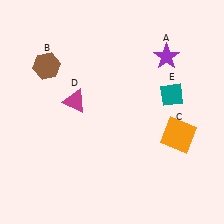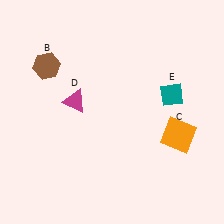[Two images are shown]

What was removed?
The purple star (A) was removed in Image 2.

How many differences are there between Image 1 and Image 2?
There is 1 difference between the two images.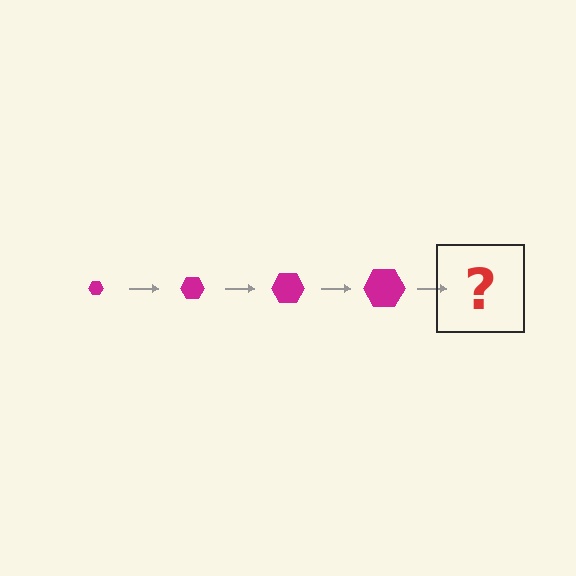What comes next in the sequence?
The next element should be a magenta hexagon, larger than the previous one.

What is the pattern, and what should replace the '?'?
The pattern is that the hexagon gets progressively larger each step. The '?' should be a magenta hexagon, larger than the previous one.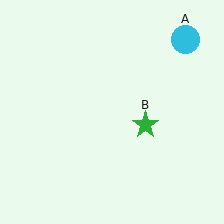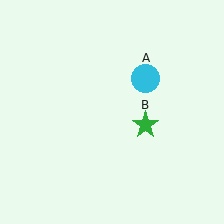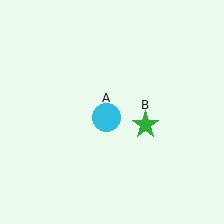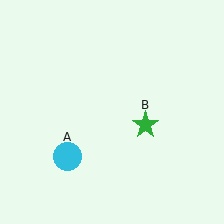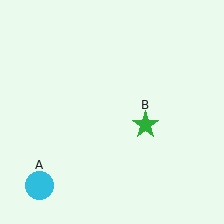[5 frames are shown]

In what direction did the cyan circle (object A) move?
The cyan circle (object A) moved down and to the left.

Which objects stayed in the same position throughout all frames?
Green star (object B) remained stationary.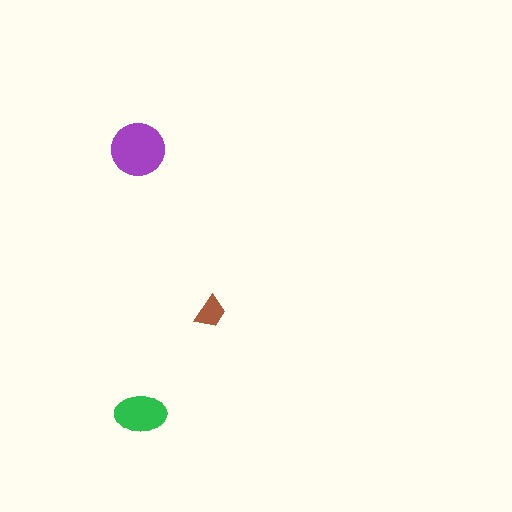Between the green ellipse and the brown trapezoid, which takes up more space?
The green ellipse.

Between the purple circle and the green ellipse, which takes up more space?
The purple circle.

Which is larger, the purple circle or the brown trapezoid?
The purple circle.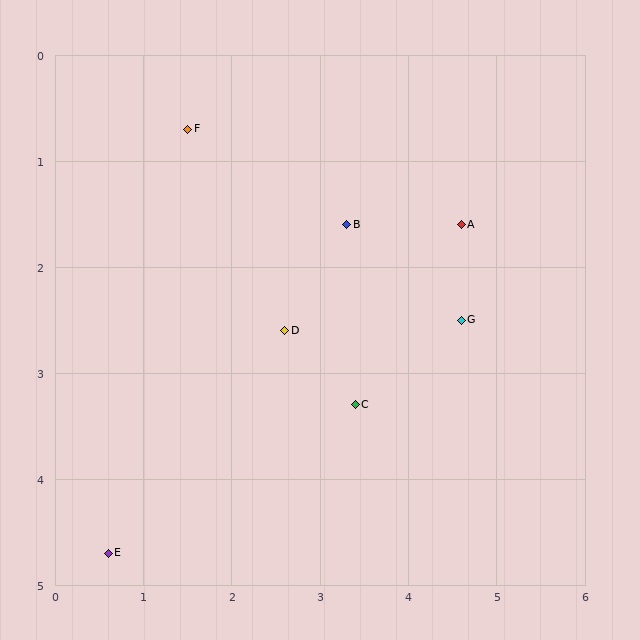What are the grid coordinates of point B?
Point B is at approximately (3.3, 1.6).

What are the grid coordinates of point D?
Point D is at approximately (2.6, 2.6).